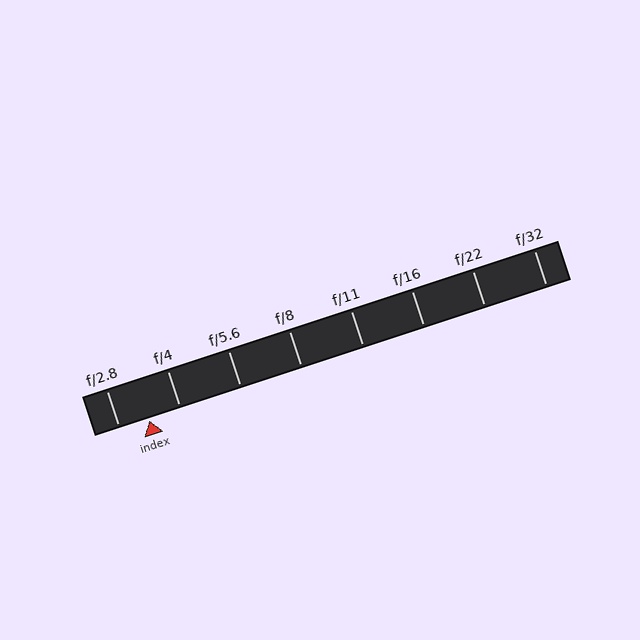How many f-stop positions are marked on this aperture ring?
There are 8 f-stop positions marked.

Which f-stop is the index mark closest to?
The index mark is closest to f/2.8.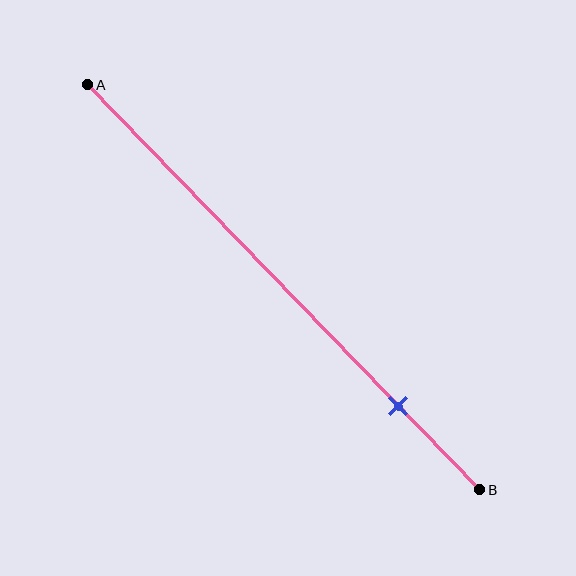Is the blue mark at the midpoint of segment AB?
No, the mark is at about 80% from A, not at the 50% midpoint.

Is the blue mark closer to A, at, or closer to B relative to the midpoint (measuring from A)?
The blue mark is closer to point B than the midpoint of segment AB.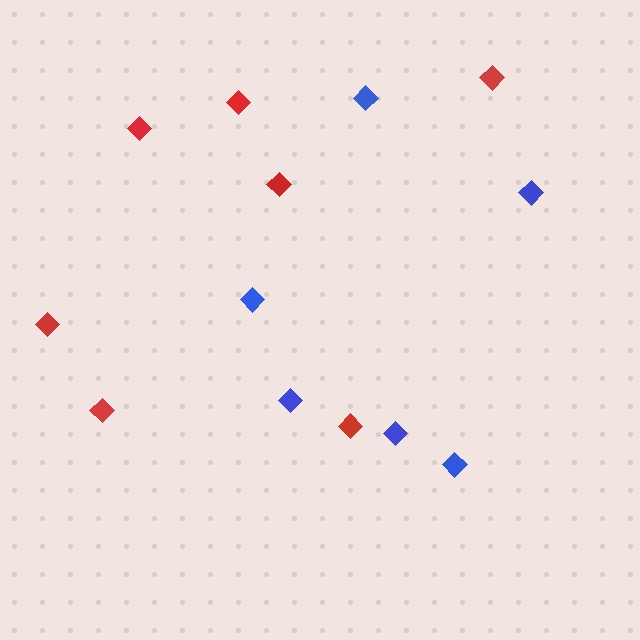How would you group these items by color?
There are 2 groups: one group of blue diamonds (6) and one group of red diamonds (7).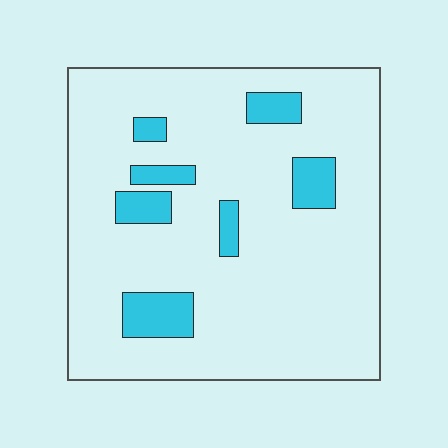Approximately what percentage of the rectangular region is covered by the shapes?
Approximately 15%.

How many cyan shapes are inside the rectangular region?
7.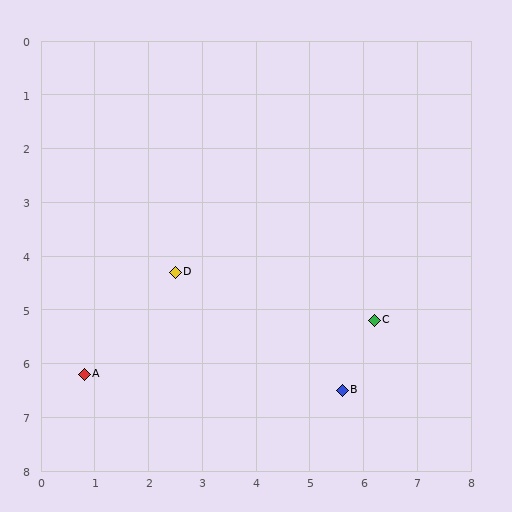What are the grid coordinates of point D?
Point D is at approximately (2.5, 4.3).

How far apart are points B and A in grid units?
Points B and A are about 4.8 grid units apart.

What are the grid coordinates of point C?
Point C is at approximately (6.2, 5.2).